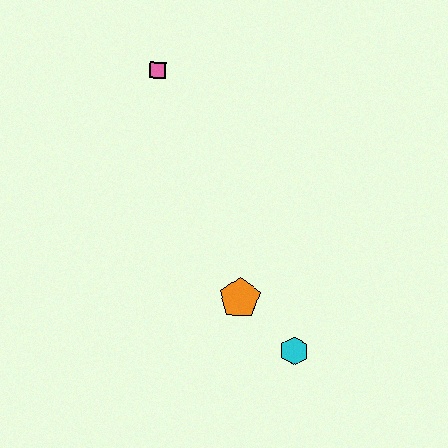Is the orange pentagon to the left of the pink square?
No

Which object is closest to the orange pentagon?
The cyan hexagon is closest to the orange pentagon.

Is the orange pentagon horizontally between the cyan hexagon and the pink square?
Yes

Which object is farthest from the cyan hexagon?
The pink square is farthest from the cyan hexagon.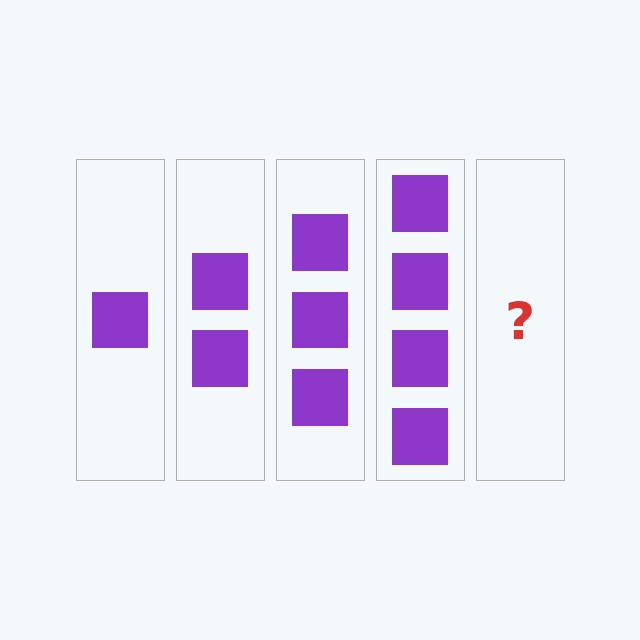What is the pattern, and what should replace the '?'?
The pattern is that each step adds one more square. The '?' should be 5 squares.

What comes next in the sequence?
The next element should be 5 squares.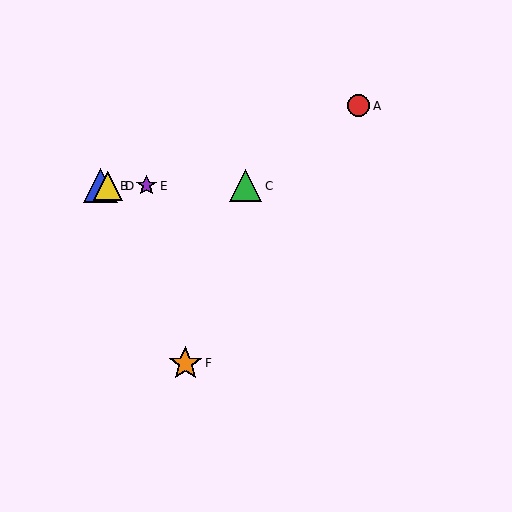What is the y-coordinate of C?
Object C is at y≈186.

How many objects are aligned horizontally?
4 objects (B, C, D, E) are aligned horizontally.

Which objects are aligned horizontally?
Objects B, C, D, E are aligned horizontally.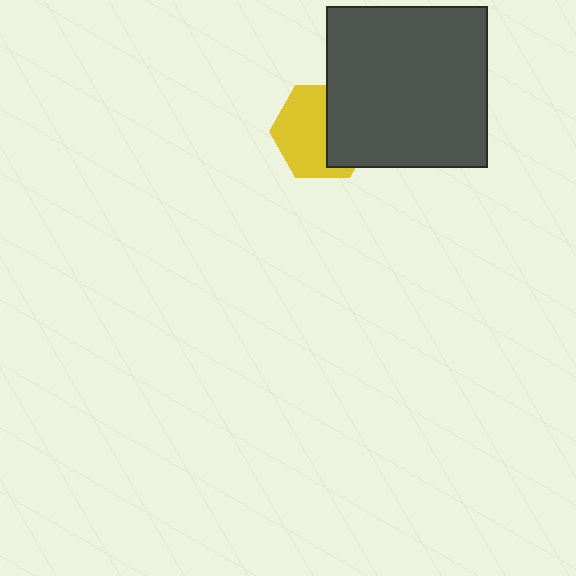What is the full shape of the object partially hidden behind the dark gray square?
The partially hidden object is a yellow hexagon.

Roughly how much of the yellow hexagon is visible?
About half of it is visible (roughly 57%).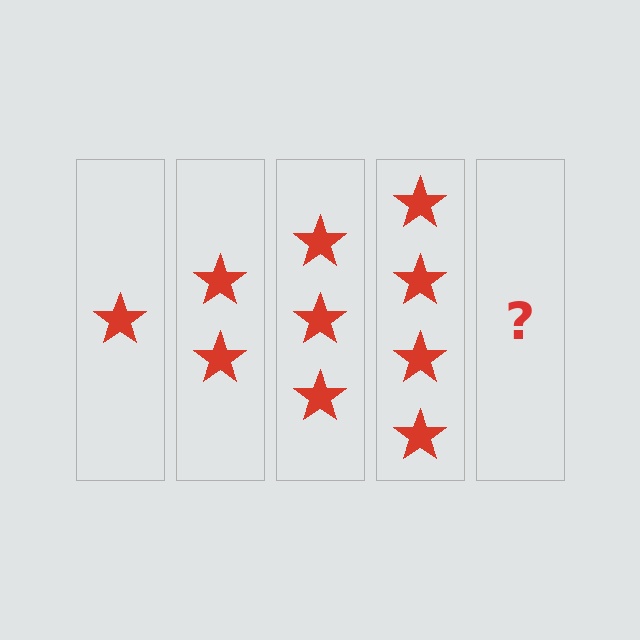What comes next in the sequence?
The next element should be 5 stars.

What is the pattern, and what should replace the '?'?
The pattern is that each step adds one more star. The '?' should be 5 stars.